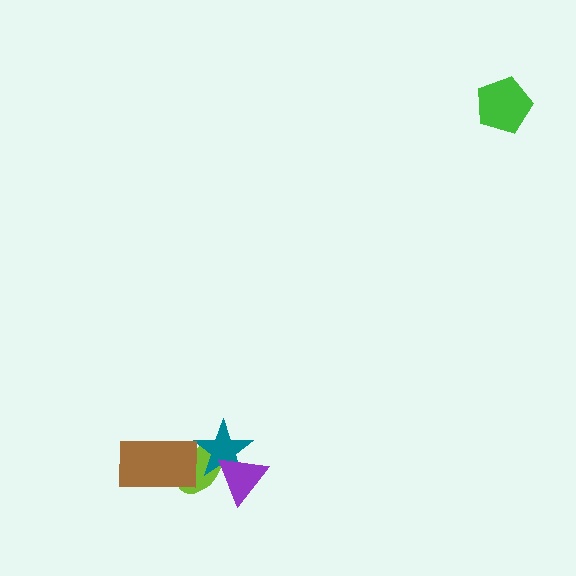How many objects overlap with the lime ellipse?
3 objects overlap with the lime ellipse.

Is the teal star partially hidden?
Yes, it is partially covered by another shape.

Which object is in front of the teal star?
The purple triangle is in front of the teal star.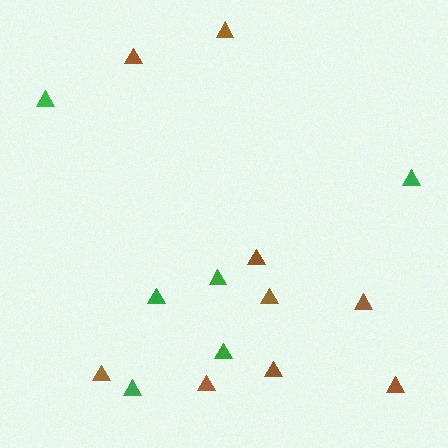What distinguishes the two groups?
There are 2 groups: one group of brown triangles (9) and one group of green triangles (6).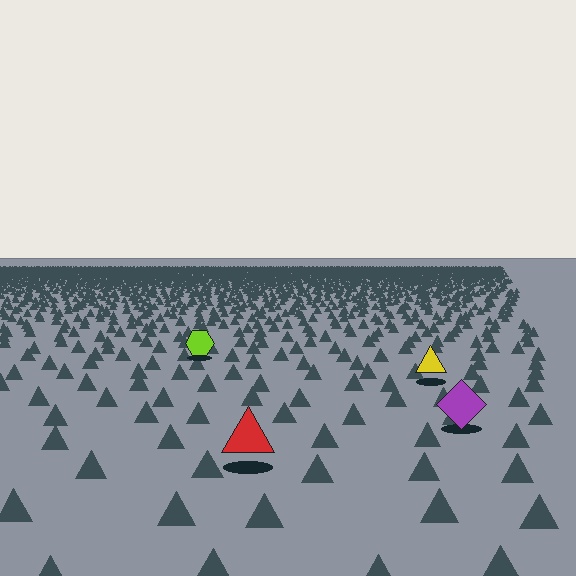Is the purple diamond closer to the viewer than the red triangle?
No. The red triangle is closer — you can tell from the texture gradient: the ground texture is coarser near it.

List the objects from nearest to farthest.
From nearest to farthest: the red triangle, the purple diamond, the yellow triangle, the lime hexagon.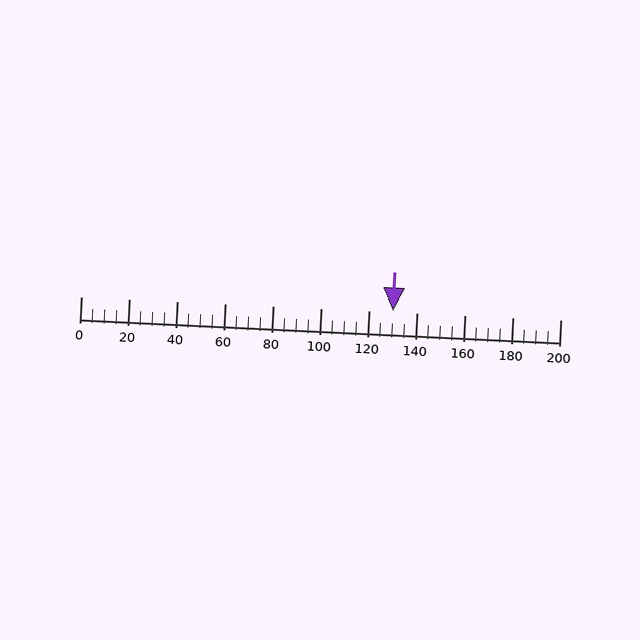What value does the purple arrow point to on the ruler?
The purple arrow points to approximately 130.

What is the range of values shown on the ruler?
The ruler shows values from 0 to 200.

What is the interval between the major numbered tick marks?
The major tick marks are spaced 20 units apart.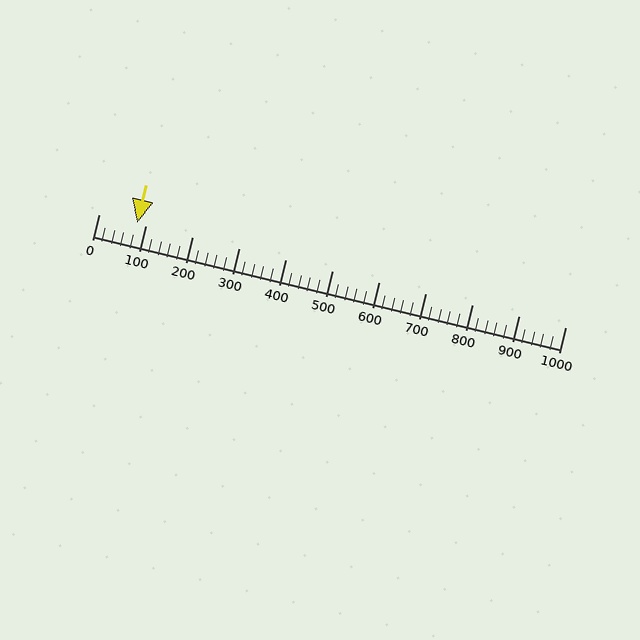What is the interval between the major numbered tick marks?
The major tick marks are spaced 100 units apart.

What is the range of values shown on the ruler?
The ruler shows values from 0 to 1000.